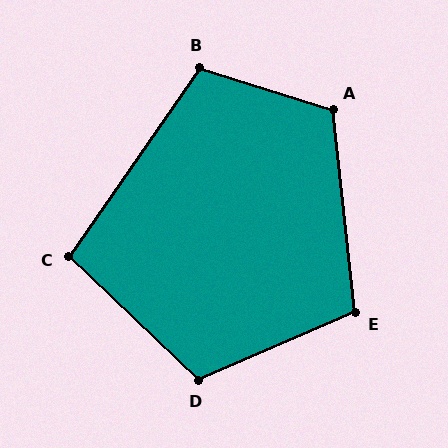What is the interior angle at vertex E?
Approximately 107 degrees (obtuse).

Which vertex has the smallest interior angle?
C, at approximately 99 degrees.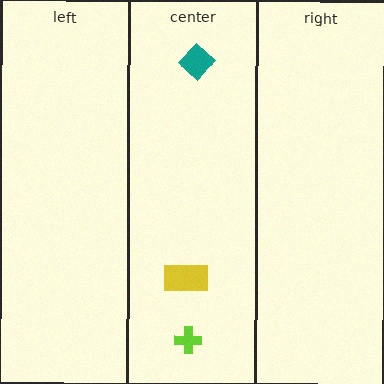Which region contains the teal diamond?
The center region.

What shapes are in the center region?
The teal diamond, the lime cross, the yellow rectangle.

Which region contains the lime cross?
The center region.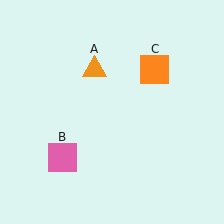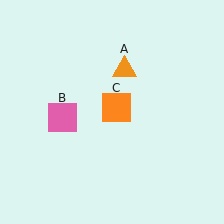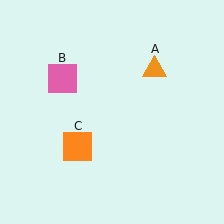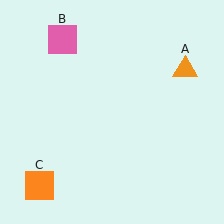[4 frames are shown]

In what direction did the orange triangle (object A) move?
The orange triangle (object A) moved right.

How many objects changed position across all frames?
3 objects changed position: orange triangle (object A), pink square (object B), orange square (object C).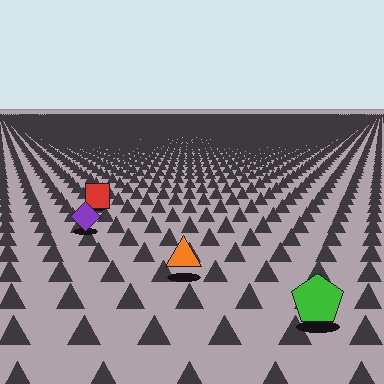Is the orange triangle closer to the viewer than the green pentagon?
No. The green pentagon is closer — you can tell from the texture gradient: the ground texture is coarser near it.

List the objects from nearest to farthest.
From nearest to farthest: the green pentagon, the orange triangle, the purple diamond, the red square.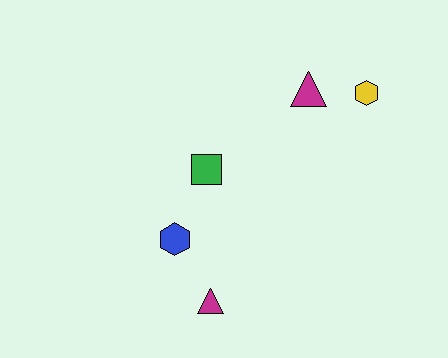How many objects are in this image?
There are 5 objects.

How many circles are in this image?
There are no circles.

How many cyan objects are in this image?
There are no cyan objects.